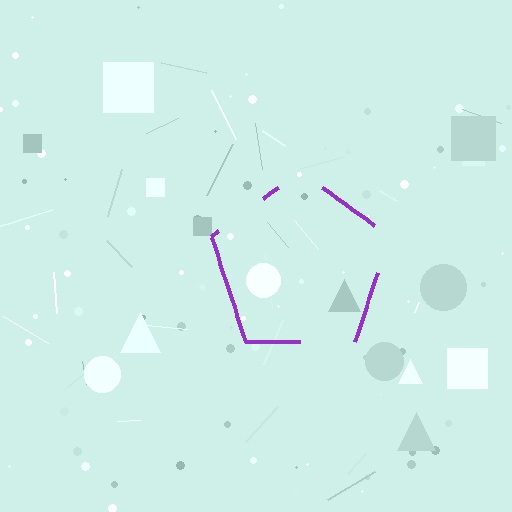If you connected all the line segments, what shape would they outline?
They would outline a pentagon.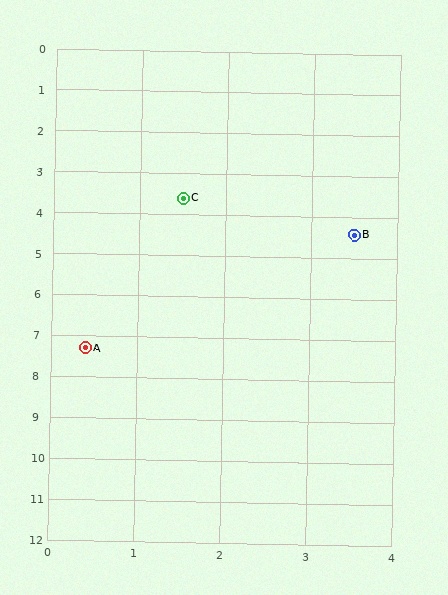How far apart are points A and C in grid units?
Points A and C are about 3.9 grid units apart.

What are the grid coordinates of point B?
Point B is at approximately (3.5, 4.4).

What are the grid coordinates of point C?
Point C is at approximately (1.5, 3.6).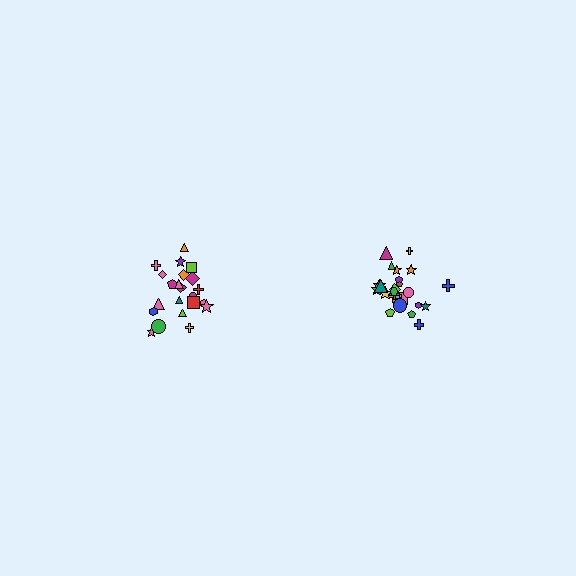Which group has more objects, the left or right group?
The right group.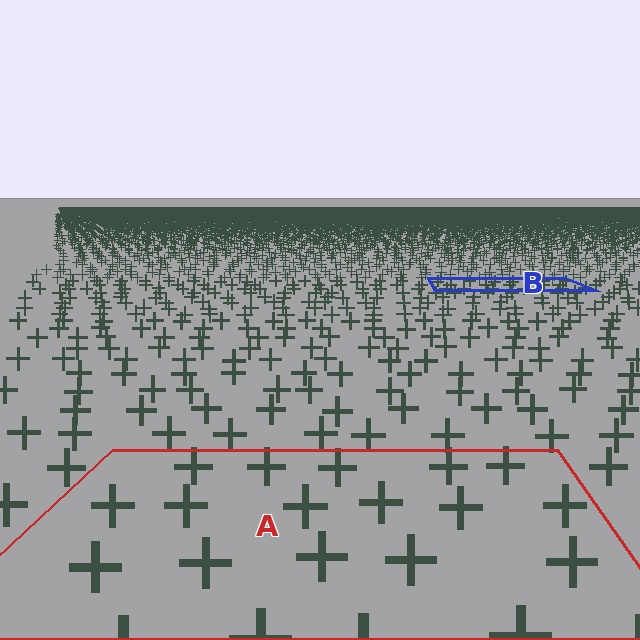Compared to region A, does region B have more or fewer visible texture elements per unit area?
Region B has more texture elements per unit area — they are packed more densely because it is farther away.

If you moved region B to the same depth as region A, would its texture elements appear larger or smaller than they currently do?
They would appear larger. At a closer depth, the same texture elements are projected at a bigger on-screen size.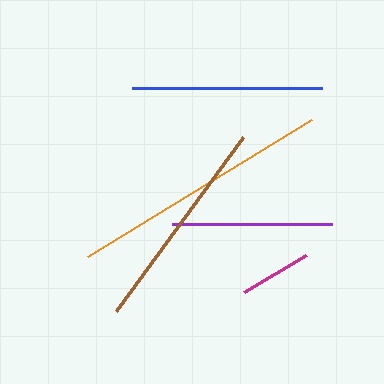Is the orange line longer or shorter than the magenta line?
The orange line is longer than the magenta line.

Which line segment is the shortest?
The magenta line is the shortest at approximately 72 pixels.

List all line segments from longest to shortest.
From longest to shortest: orange, brown, blue, purple, magenta.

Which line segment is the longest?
The orange line is the longest at approximately 263 pixels.